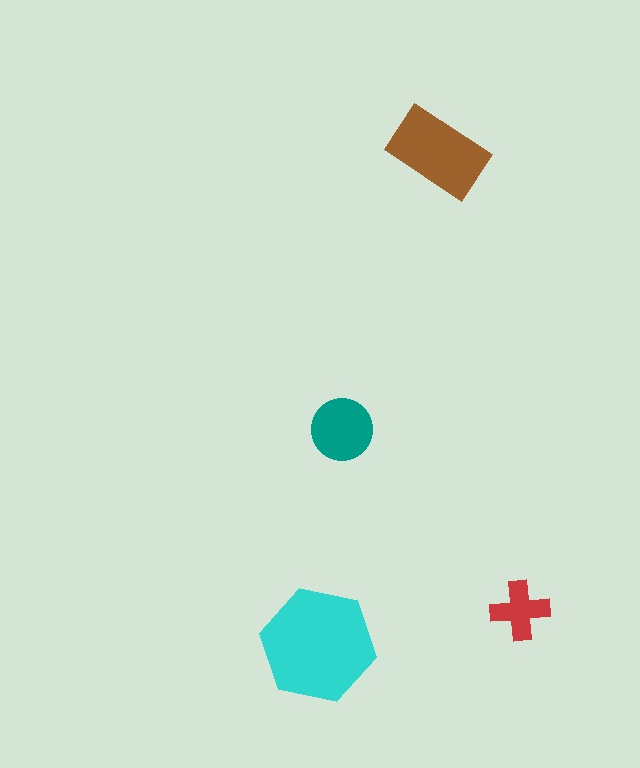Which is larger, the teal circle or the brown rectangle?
The brown rectangle.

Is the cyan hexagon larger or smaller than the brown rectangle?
Larger.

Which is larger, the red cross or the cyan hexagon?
The cyan hexagon.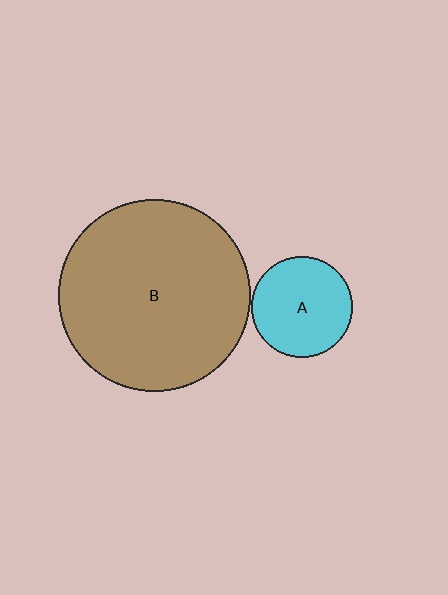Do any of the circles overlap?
No, none of the circles overlap.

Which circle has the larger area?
Circle B (brown).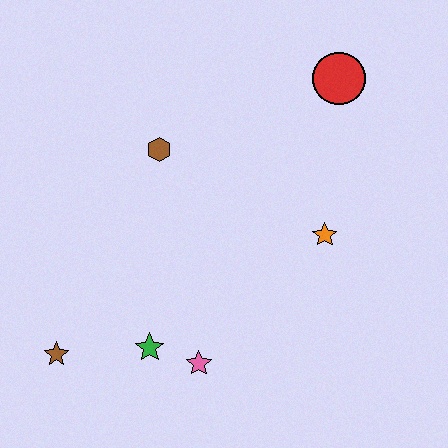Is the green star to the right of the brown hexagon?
No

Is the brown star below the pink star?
No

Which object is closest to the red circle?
The orange star is closest to the red circle.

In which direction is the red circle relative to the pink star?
The red circle is above the pink star.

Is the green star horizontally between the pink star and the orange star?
No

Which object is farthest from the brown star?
The red circle is farthest from the brown star.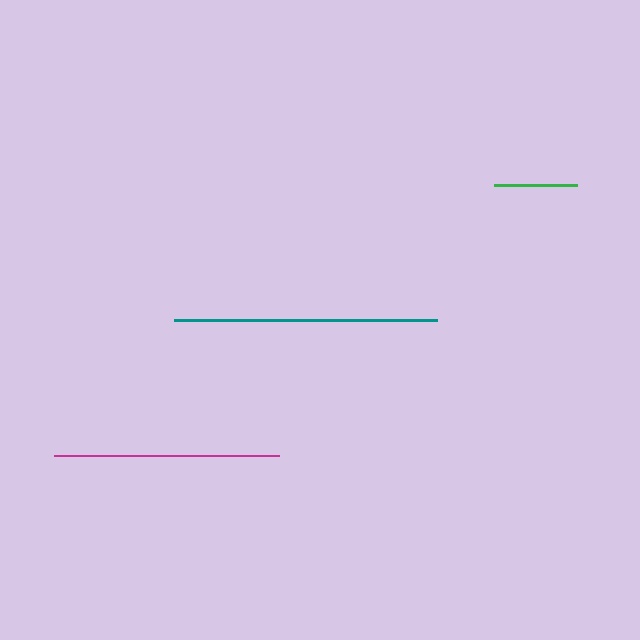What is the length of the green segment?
The green segment is approximately 82 pixels long.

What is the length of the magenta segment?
The magenta segment is approximately 225 pixels long.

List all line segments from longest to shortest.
From longest to shortest: teal, magenta, green.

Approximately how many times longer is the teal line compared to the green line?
The teal line is approximately 3.2 times the length of the green line.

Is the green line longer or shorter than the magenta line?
The magenta line is longer than the green line.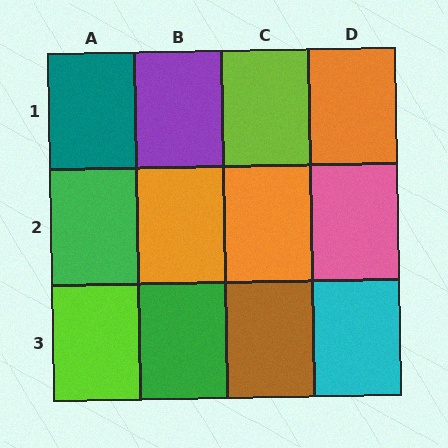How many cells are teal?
1 cell is teal.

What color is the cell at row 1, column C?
Lime.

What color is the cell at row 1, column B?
Purple.